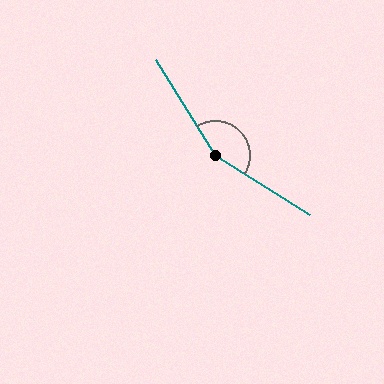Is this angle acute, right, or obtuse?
It is obtuse.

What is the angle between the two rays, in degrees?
Approximately 154 degrees.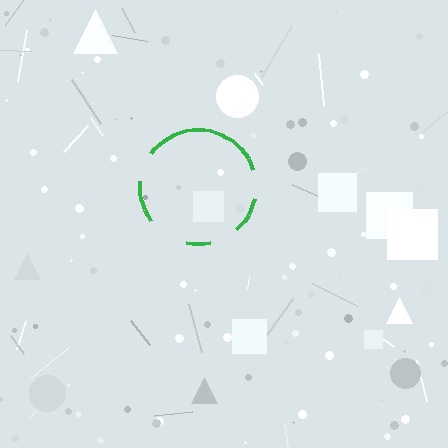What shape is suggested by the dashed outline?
The dashed outline suggests a circle.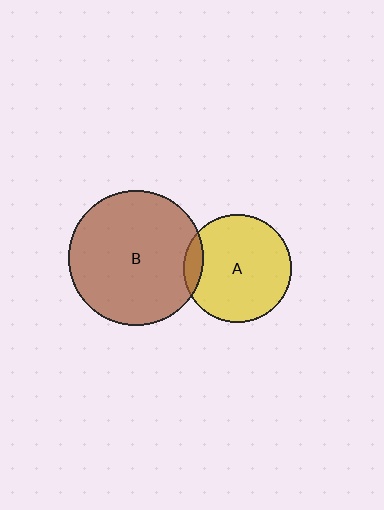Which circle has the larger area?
Circle B (brown).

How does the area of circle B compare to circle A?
Approximately 1.6 times.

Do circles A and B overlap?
Yes.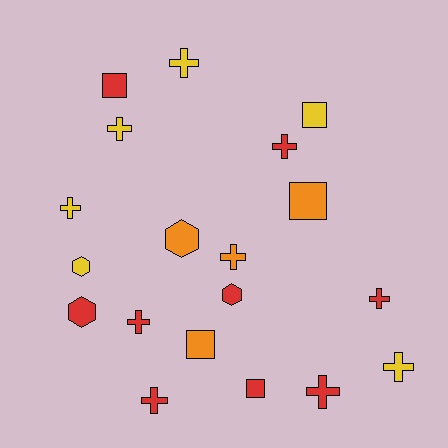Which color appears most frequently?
Red, with 9 objects.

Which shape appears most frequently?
Cross, with 10 objects.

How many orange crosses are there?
There is 1 orange cross.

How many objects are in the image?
There are 19 objects.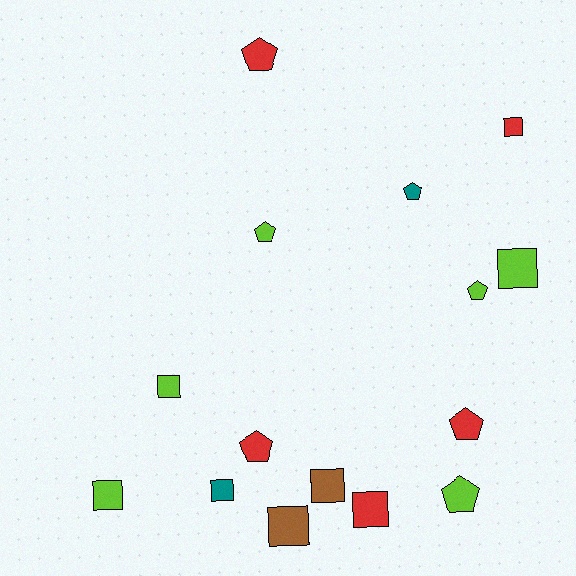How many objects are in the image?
There are 15 objects.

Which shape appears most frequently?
Square, with 8 objects.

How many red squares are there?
There are 2 red squares.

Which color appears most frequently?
Lime, with 6 objects.